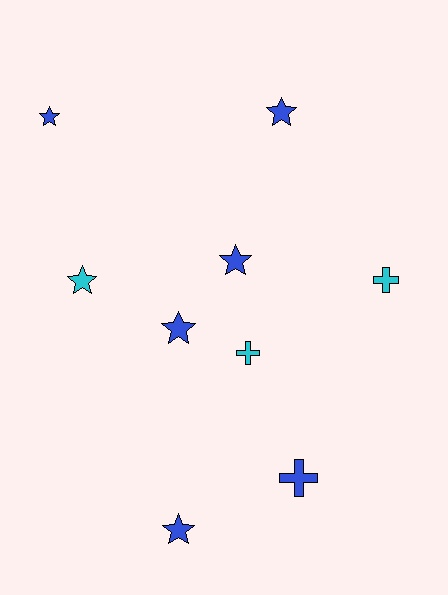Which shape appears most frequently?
Star, with 6 objects.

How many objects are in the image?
There are 9 objects.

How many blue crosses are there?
There is 1 blue cross.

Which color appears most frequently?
Blue, with 6 objects.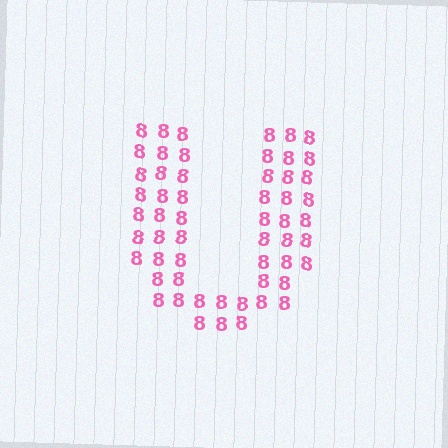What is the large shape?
The large shape is the letter U.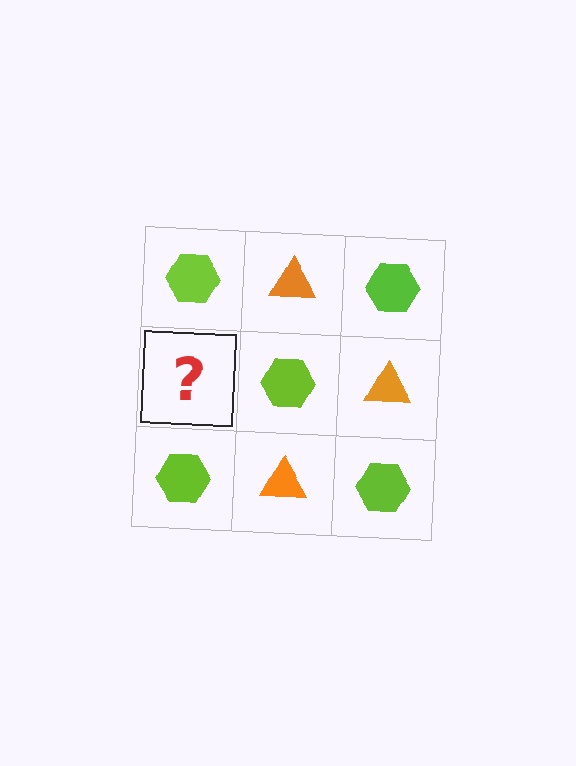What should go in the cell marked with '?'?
The missing cell should contain an orange triangle.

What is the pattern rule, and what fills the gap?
The rule is that it alternates lime hexagon and orange triangle in a checkerboard pattern. The gap should be filled with an orange triangle.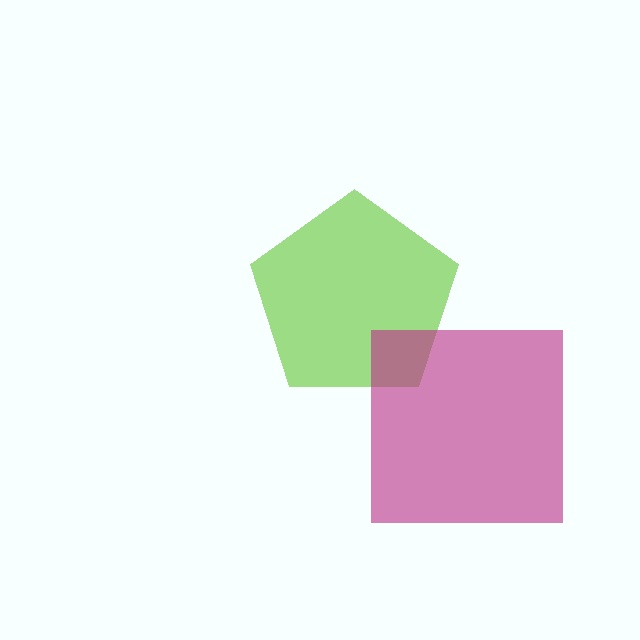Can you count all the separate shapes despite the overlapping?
Yes, there are 2 separate shapes.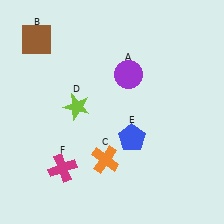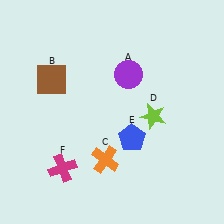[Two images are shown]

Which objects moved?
The objects that moved are: the brown square (B), the lime star (D).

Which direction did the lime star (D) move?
The lime star (D) moved right.